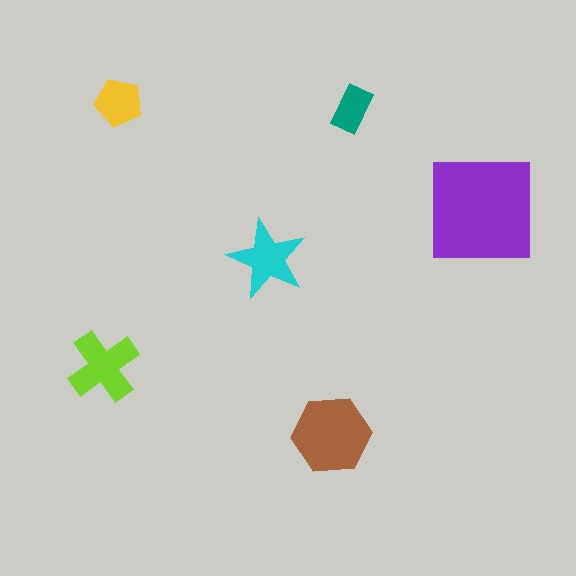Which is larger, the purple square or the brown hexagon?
The purple square.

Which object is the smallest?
The teal rectangle.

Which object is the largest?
The purple square.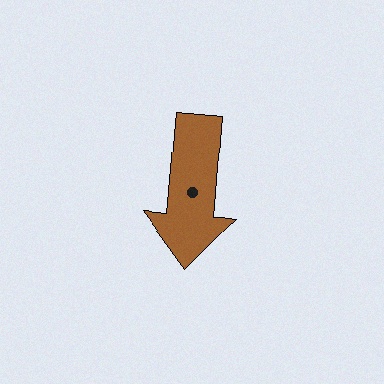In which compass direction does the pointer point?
South.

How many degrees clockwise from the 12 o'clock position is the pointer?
Approximately 185 degrees.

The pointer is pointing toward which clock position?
Roughly 6 o'clock.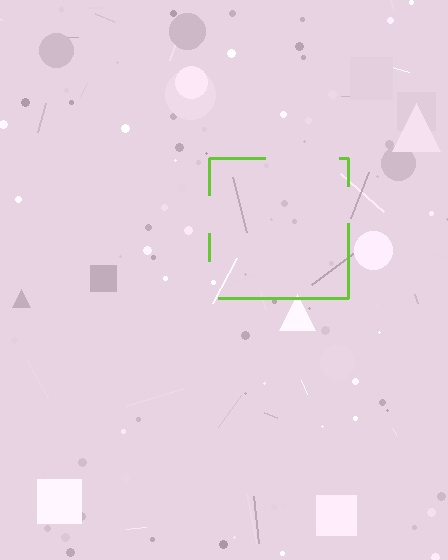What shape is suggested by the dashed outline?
The dashed outline suggests a square.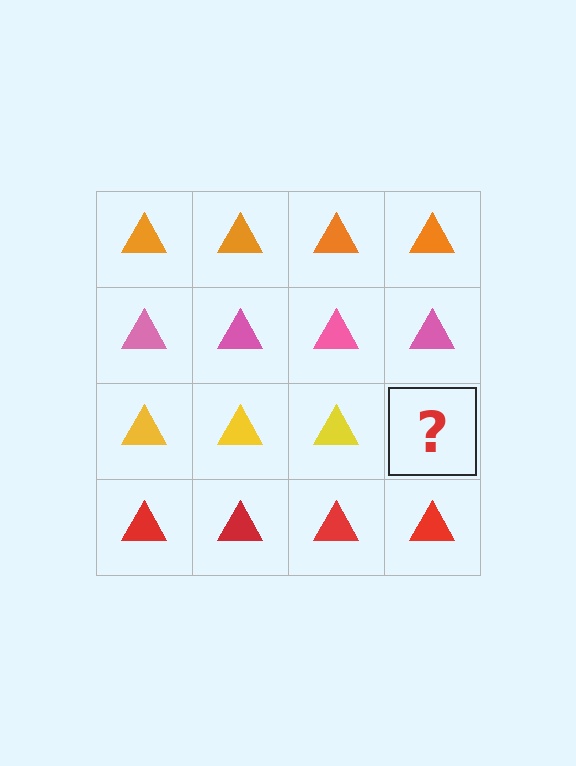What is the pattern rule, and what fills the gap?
The rule is that each row has a consistent color. The gap should be filled with a yellow triangle.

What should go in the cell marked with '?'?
The missing cell should contain a yellow triangle.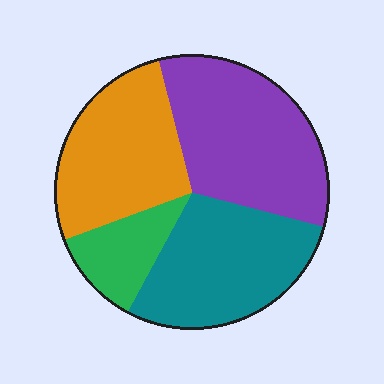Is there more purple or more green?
Purple.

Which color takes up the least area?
Green, at roughly 10%.